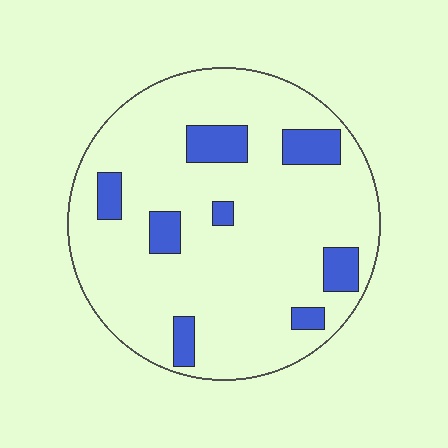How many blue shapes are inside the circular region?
8.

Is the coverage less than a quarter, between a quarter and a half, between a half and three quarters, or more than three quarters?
Less than a quarter.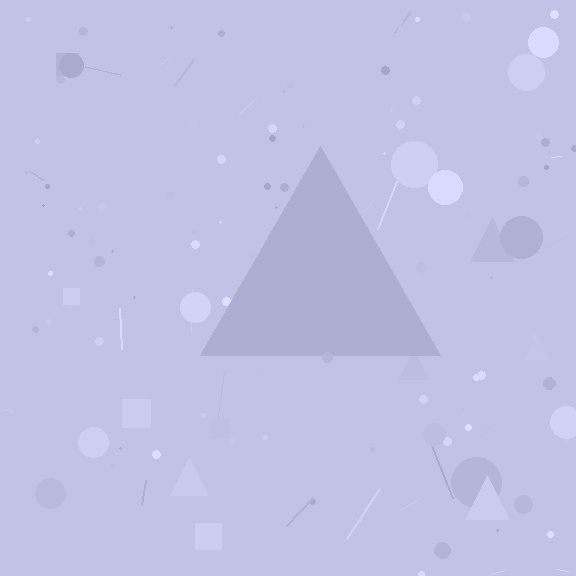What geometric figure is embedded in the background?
A triangle is embedded in the background.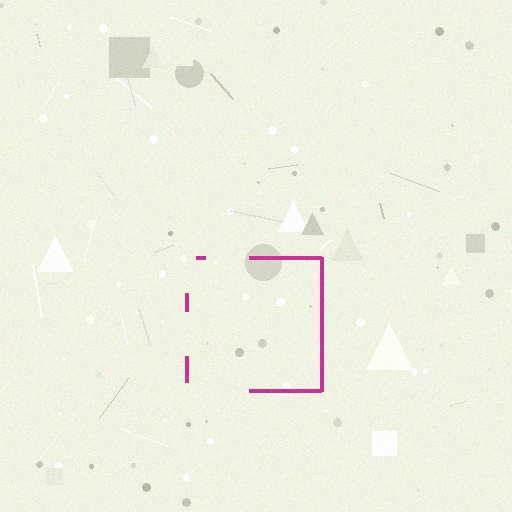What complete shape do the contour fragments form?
The contour fragments form a square.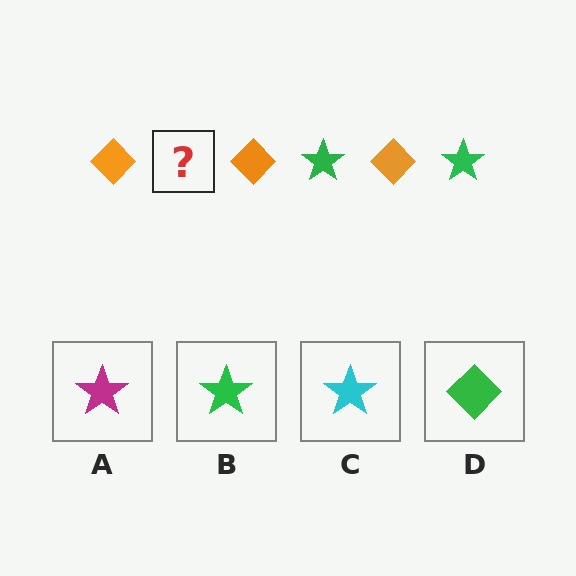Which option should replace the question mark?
Option B.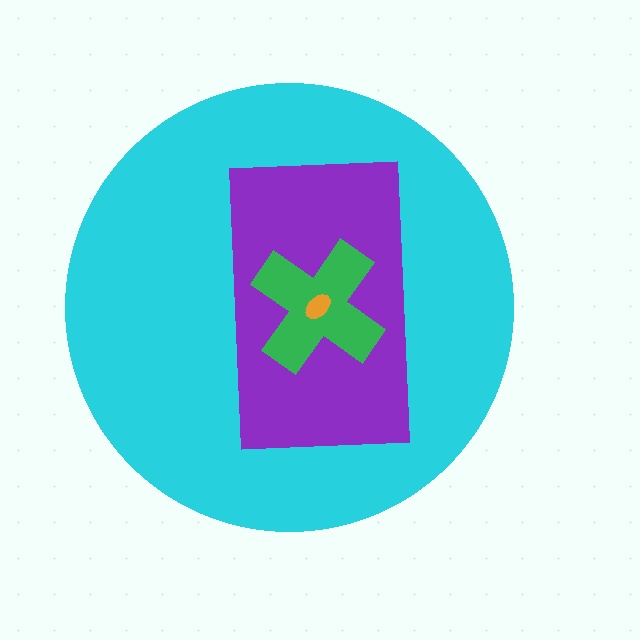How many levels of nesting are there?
4.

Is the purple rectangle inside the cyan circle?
Yes.